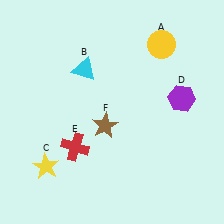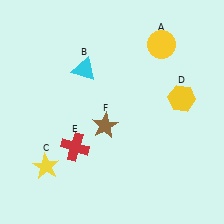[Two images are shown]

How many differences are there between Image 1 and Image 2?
There is 1 difference between the two images.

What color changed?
The hexagon (D) changed from purple in Image 1 to yellow in Image 2.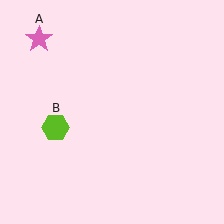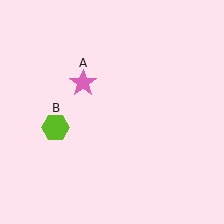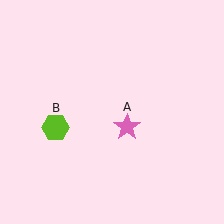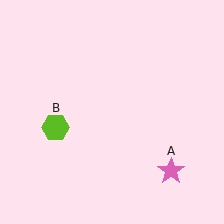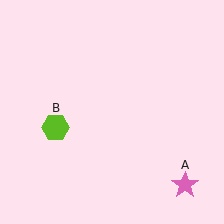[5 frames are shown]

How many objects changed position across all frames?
1 object changed position: pink star (object A).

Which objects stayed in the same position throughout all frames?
Lime hexagon (object B) remained stationary.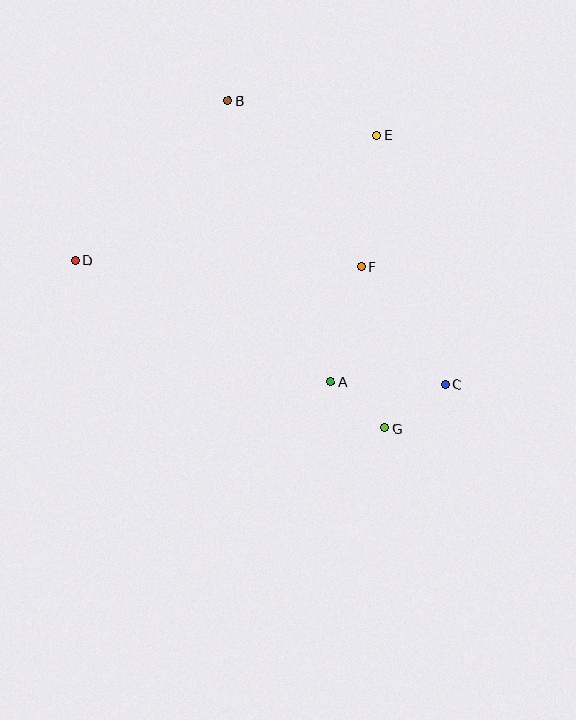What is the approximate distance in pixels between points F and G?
The distance between F and G is approximately 163 pixels.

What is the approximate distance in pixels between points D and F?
The distance between D and F is approximately 286 pixels.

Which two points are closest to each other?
Points A and G are closest to each other.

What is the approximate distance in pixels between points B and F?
The distance between B and F is approximately 213 pixels.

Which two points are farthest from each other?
Points C and D are farthest from each other.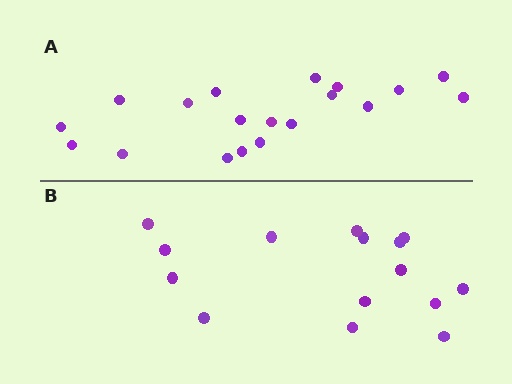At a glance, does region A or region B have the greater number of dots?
Region A (the top region) has more dots.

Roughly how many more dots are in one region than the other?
Region A has about 4 more dots than region B.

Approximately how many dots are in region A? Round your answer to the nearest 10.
About 20 dots. (The exact count is 19, which rounds to 20.)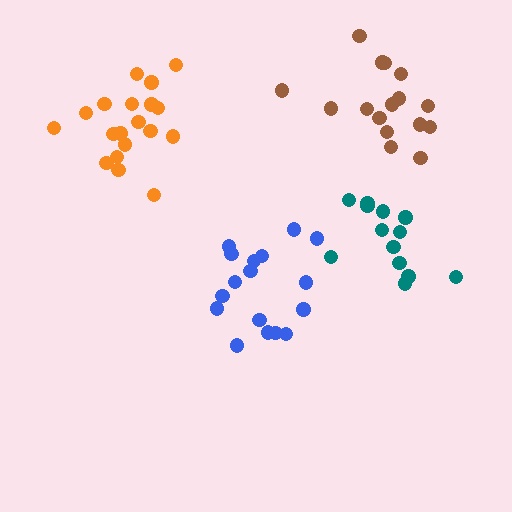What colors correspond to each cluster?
The clusters are colored: blue, teal, brown, orange.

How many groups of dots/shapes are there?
There are 4 groups.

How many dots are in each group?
Group 1: 17 dots, Group 2: 13 dots, Group 3: 16 dots, Group 4: 19 dots (65 total).